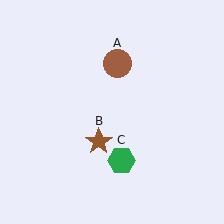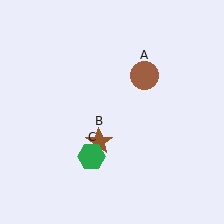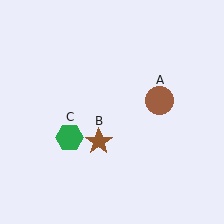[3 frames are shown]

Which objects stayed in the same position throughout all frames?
Brown star (object B) remained stationary.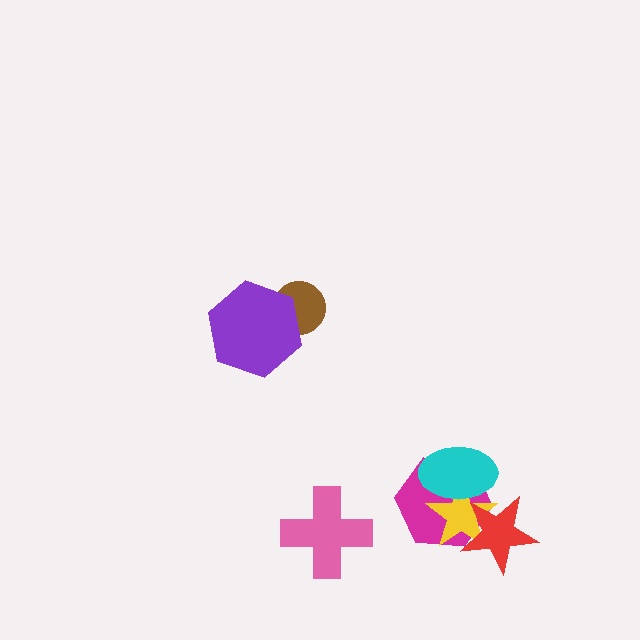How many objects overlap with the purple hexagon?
1 object overlaps with the purple hexagon.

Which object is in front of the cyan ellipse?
The red star is in front of the cyan ellipse.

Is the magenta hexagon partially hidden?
Yes, it is partially covered by another shape.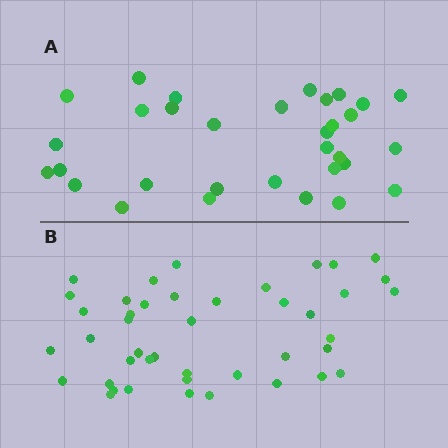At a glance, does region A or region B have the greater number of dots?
Region B (the bottom region) has more dots.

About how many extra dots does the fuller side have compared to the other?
Region B has roughly 12 or so more dots than region A.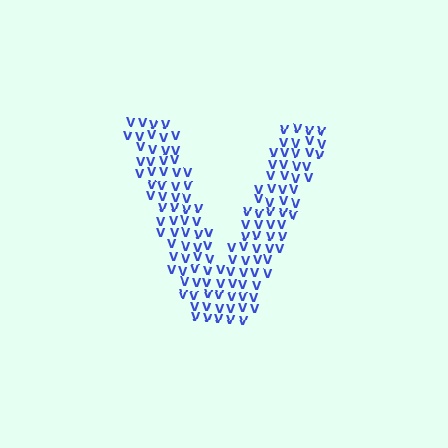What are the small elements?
The small elements are letter V's.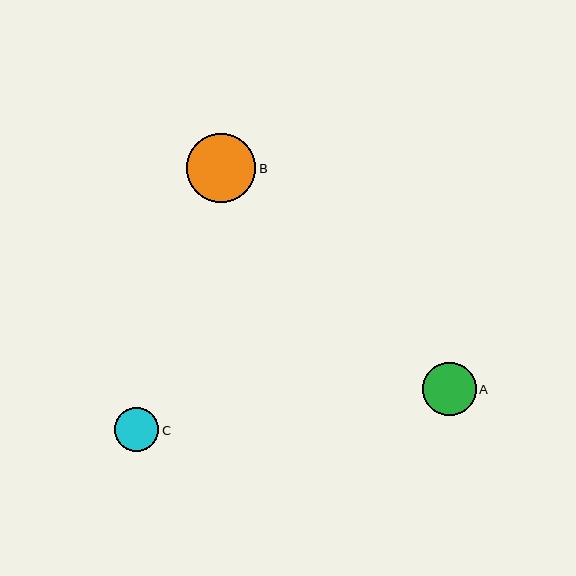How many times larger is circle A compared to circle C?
Circle A is approximately 1.2 times the size of circle C.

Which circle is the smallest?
Circle C is the smallest with a size of approximately 45 pixels.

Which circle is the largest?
Circle B is the largest with a size of approximately 69 pixels.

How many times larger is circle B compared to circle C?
Circle B is approximately 1.5 times the size of circle C.